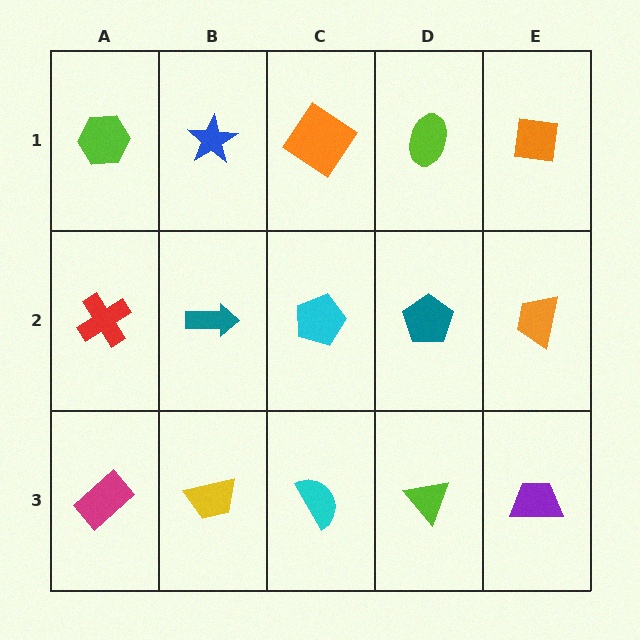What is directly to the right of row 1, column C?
A lime ellipse.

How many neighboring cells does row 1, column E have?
2.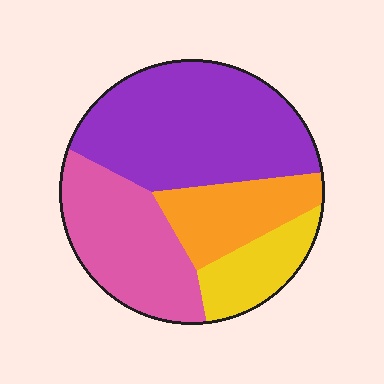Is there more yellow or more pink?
Pink.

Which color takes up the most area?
Purple, at roughly 45%.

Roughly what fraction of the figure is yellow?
Yellow takes up about one eighth (1/8) of the figure.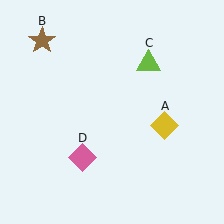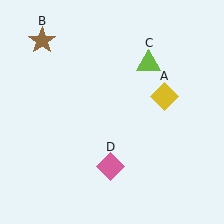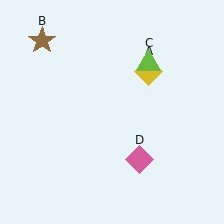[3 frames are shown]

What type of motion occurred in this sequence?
The yellow diamond (object A), pink diamond (object D) rotated counterclockwise around the center of the scene.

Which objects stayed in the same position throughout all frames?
Brown star (object B) and lime triangle (object C) remained stationary.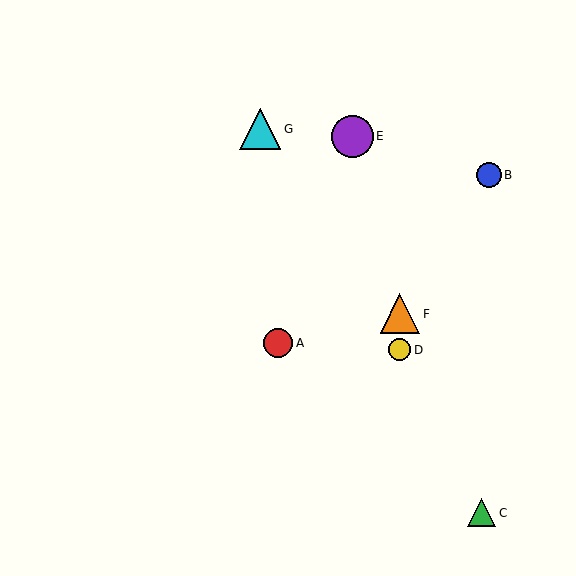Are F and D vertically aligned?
Yes, both are at x≈400.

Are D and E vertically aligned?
No, D is at x≈400 and E is at x≈353.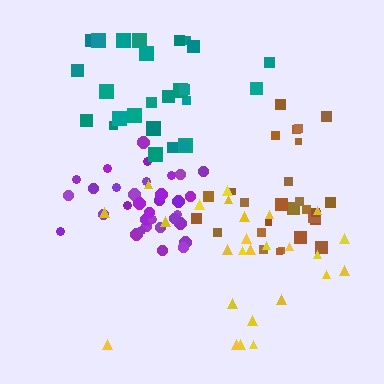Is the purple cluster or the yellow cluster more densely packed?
Purple.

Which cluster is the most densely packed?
Purple.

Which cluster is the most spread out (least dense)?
Yellow.